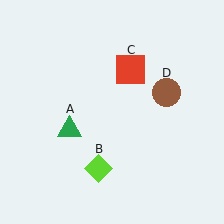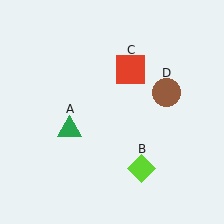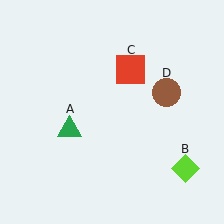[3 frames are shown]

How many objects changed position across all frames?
1 object changed position: lime diamond (object B).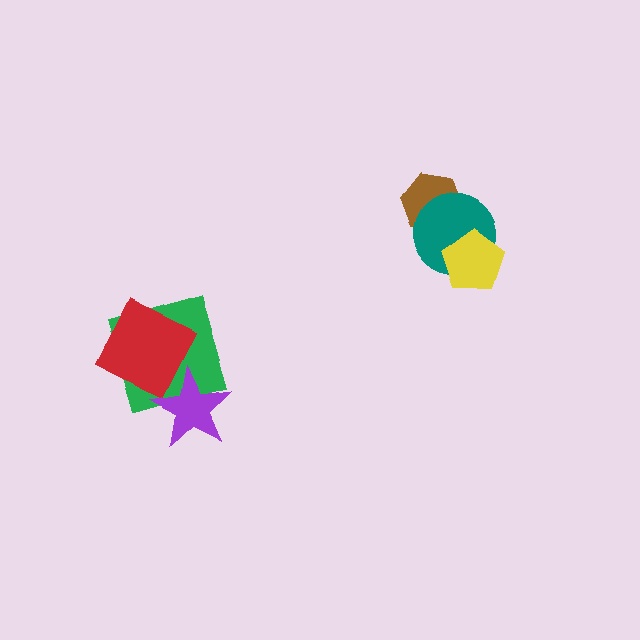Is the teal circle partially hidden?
Yes, it is partially covered by another shape.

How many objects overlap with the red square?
1 object overlaps with the red square.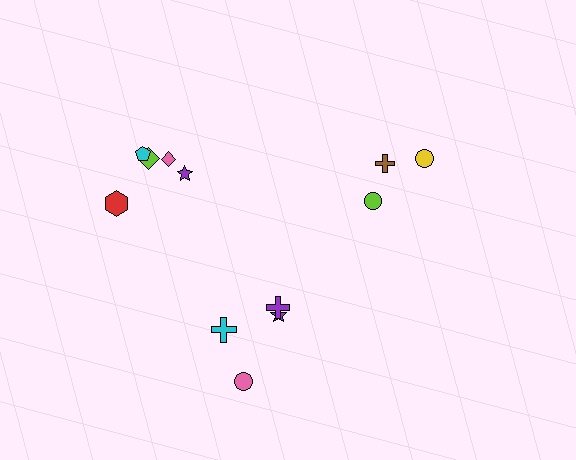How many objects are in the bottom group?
There are 4 objects.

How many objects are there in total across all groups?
There are 12 objects.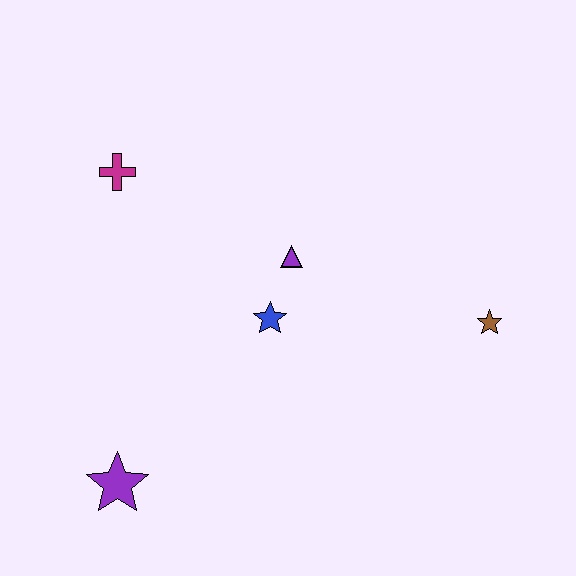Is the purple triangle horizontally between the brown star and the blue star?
Yes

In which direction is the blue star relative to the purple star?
The blue star is above the purple star.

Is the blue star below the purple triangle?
Yes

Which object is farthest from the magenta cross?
The brown star is farthest from the magenta cross.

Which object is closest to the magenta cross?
The purple triangle is closest to the magenta cross.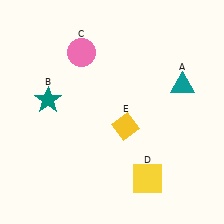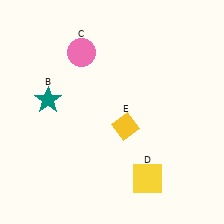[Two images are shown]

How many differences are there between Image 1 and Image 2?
There is 1 difference between the two images.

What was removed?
The teal triangle (A) was removed in Image 2.